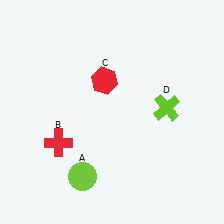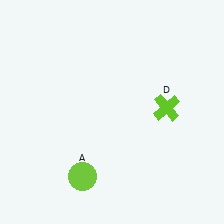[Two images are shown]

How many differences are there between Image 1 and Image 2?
There are 2 differences between the two images.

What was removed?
The red hexagon (C), the red cross (B) were removed in Image 2.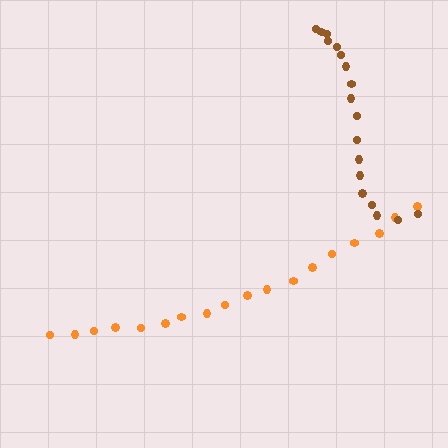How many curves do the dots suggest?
There are 2 distinct paths.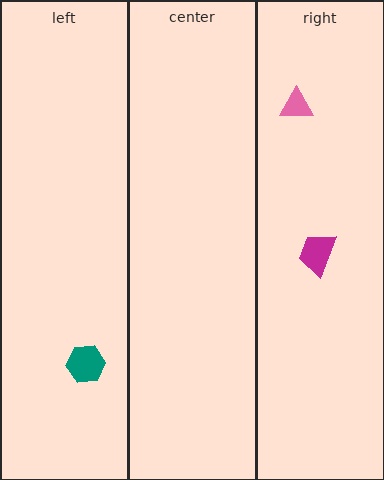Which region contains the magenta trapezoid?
The right region.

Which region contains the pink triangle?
The right region.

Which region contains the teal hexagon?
The left region.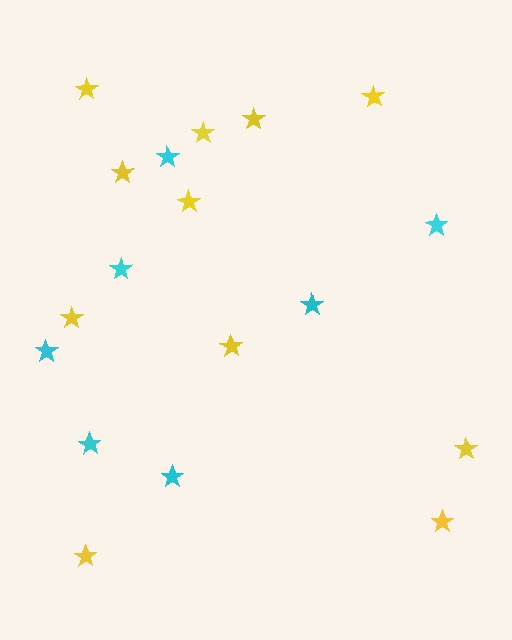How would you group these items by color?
There are 2 groups: one group of yellow stars (11) and one group of cyan stars (7).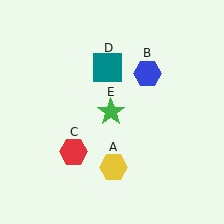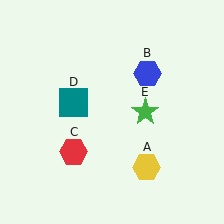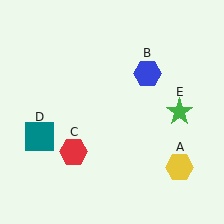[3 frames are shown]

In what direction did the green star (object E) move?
The green star (object E) moved right.